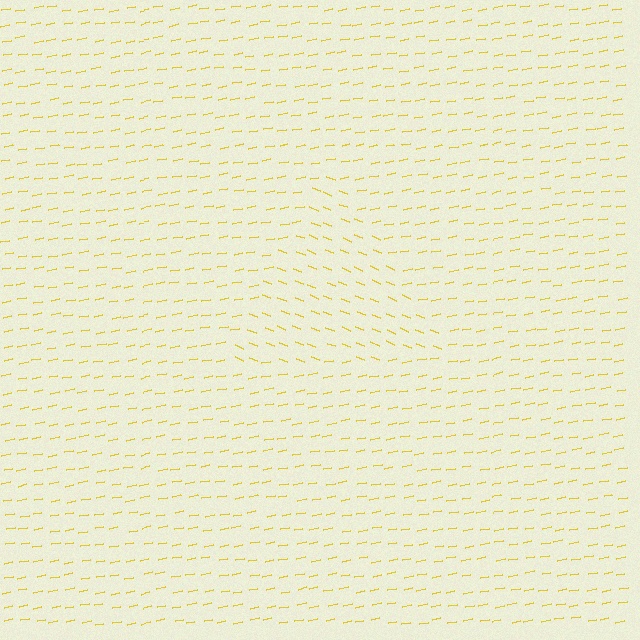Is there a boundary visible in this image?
Yes, there is a texture boundary formed by a change in line orientation.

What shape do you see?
I see a triangle.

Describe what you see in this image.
The image is filled with small yellow line segments. A triangle region in the image has lines oriented differently from the surrounding lines, creating a visible texture boundary.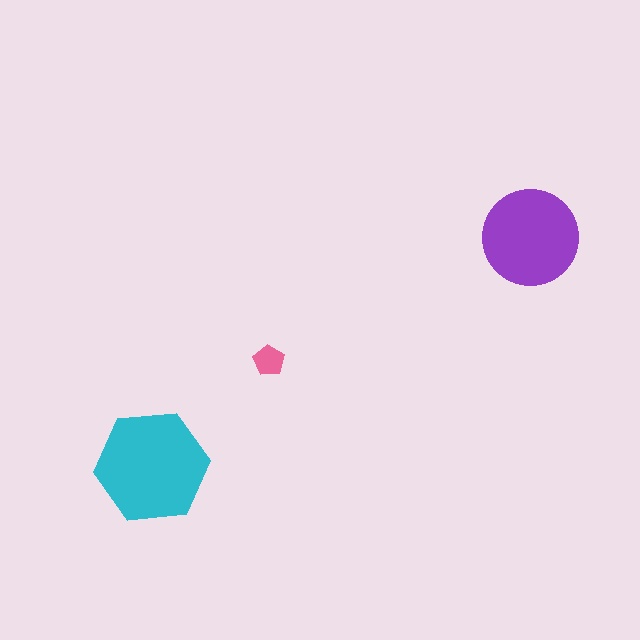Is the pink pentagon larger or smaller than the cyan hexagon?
Smaller.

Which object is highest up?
The purple circle is topmost.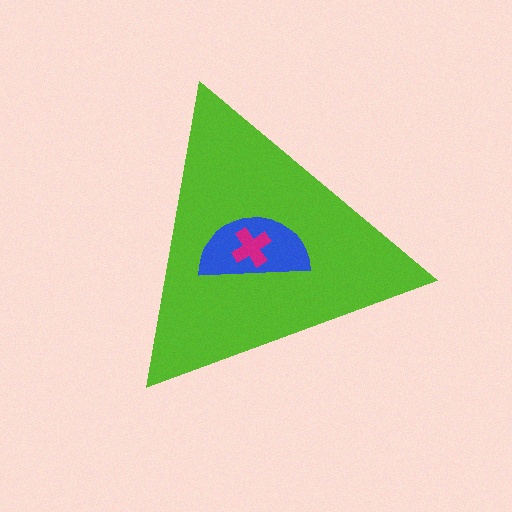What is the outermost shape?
The lime triangle.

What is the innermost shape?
The magenta cross.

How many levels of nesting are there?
3.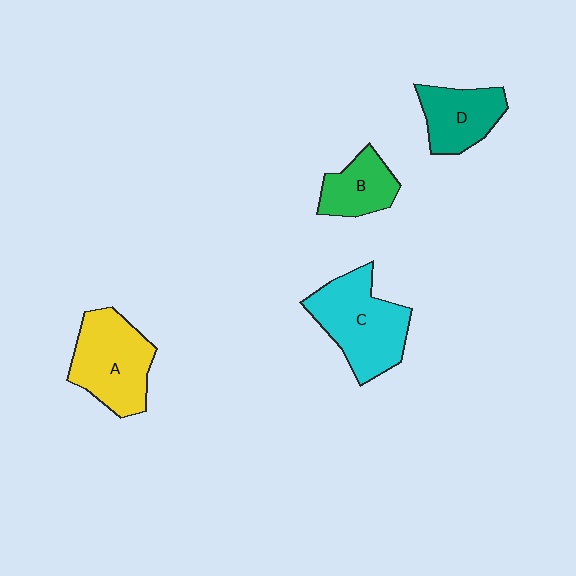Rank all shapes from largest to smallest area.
From largest to smallest: C (cyan), A (yellow), D (teal), B (green).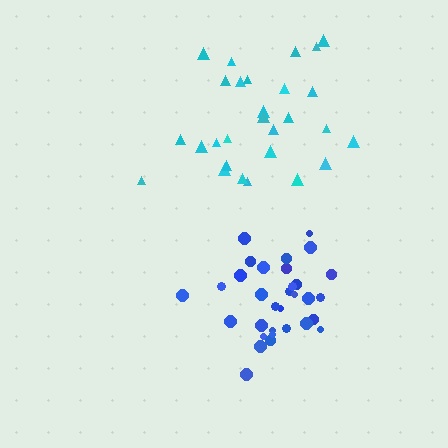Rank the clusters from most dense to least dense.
blue, cyan.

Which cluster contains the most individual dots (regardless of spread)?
Blue (32).